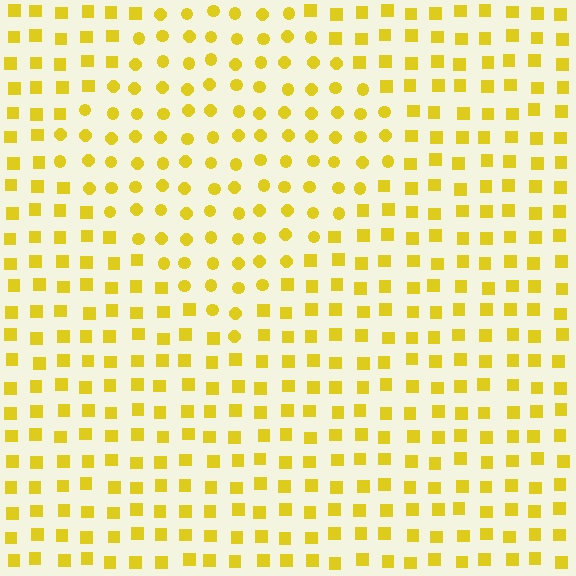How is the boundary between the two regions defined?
The boundary is defined by a change in element shape: circles inside vs. squares outside. All elements share the same color and spacing.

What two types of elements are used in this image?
The image uses circles inside the diamond region and squares outside it.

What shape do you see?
I see a diamond.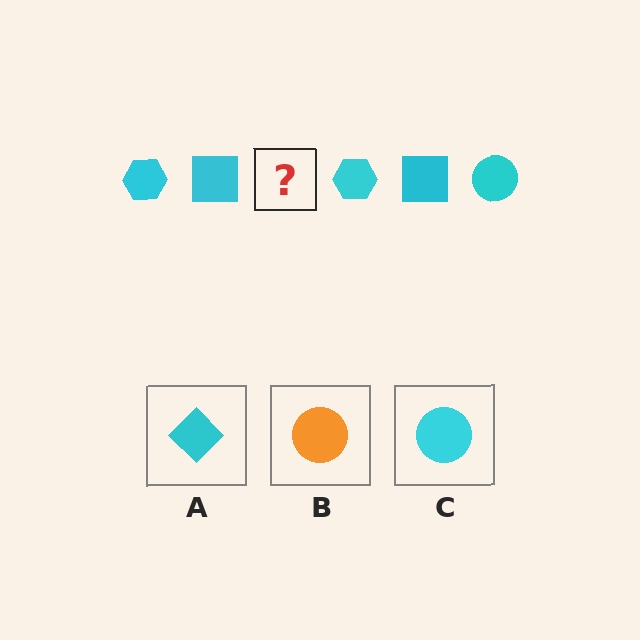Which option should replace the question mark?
Option C.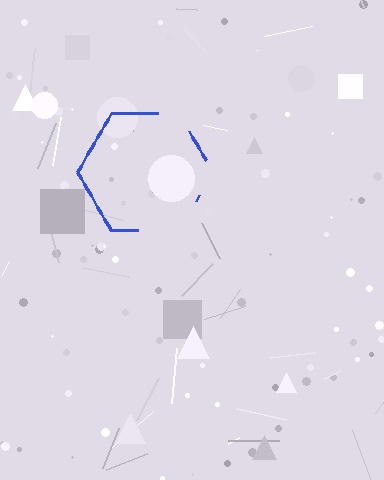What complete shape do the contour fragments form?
The contour fragments form a hexagon.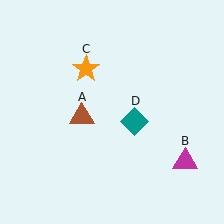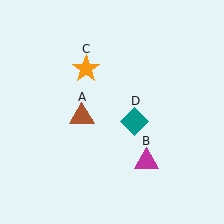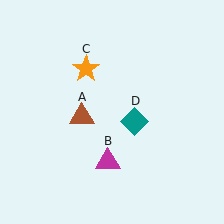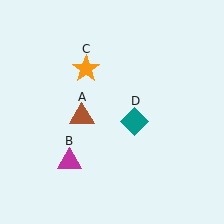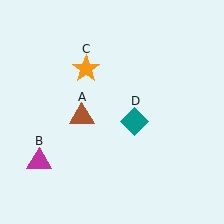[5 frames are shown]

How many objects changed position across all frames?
1 object changed position: magenta triangle (object B).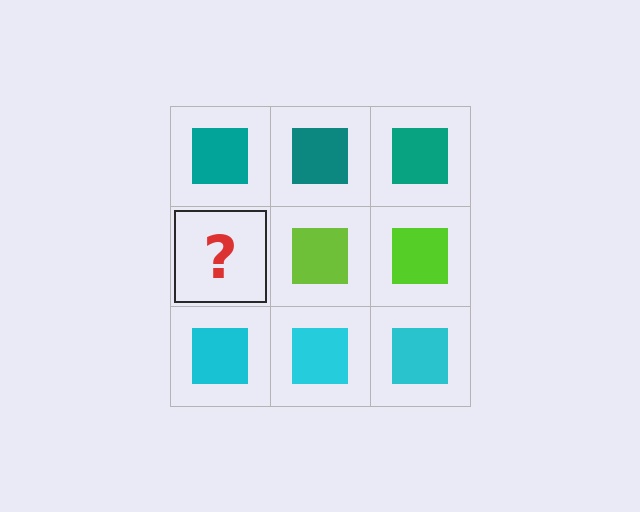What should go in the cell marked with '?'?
The missing cell should contain a lime square.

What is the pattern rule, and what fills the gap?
The rule is that each row has a consistent color. The gap should be filled with a lime square.